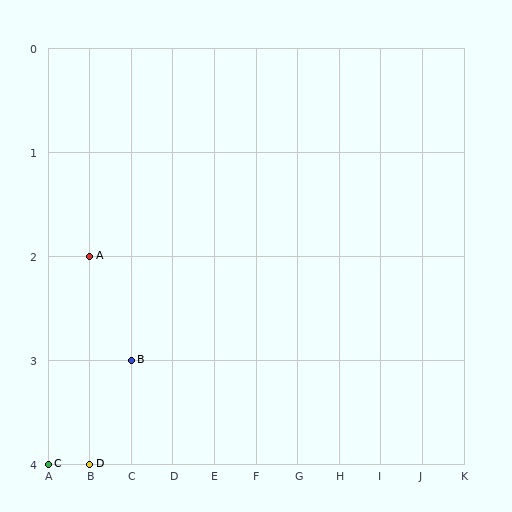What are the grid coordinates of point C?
Point C is at grid coordinates (A, 4).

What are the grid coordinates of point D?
Point D is at grid coordinates (B, 4).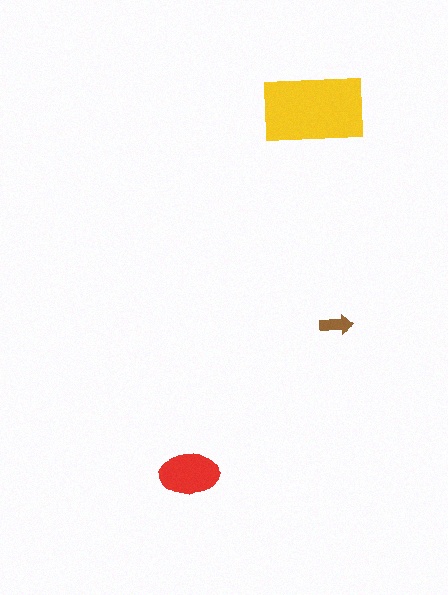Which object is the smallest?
The brown arrow.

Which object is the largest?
The yellow rectangle.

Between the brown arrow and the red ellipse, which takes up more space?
The red ellipse.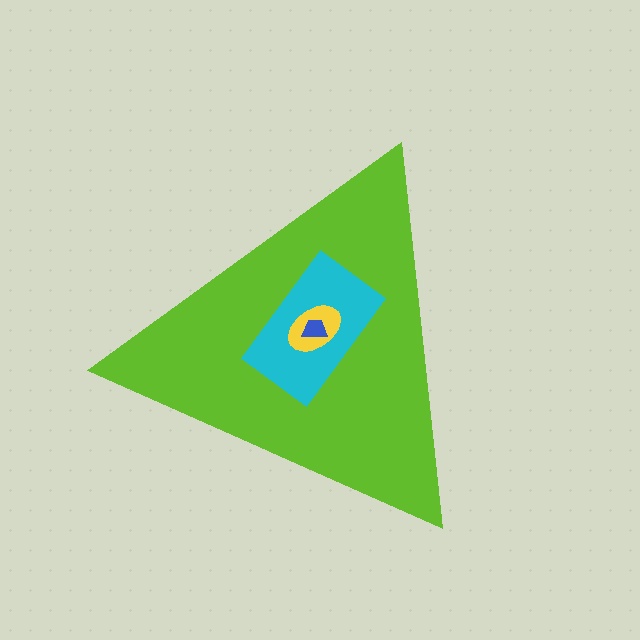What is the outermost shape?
The lime triangle.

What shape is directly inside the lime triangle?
The cyan rectangle.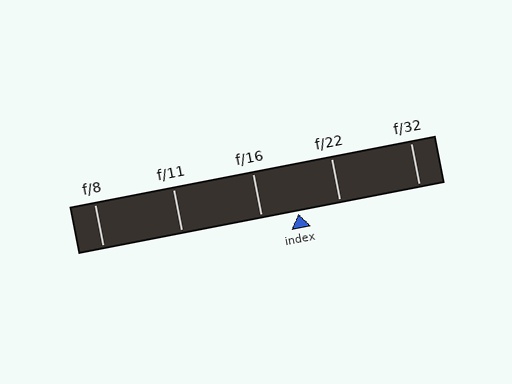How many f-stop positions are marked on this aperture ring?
There are 5 f-stop positions marked.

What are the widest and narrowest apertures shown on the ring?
The widest aperture shown is f/8 and the narrowest is f/32.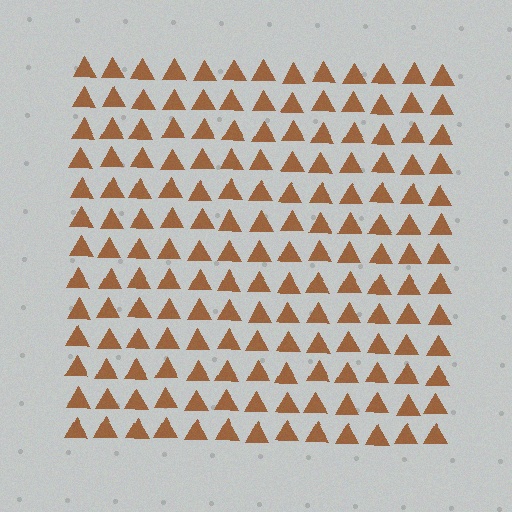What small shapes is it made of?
It is made of small triangles.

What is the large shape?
The large shape is a square.